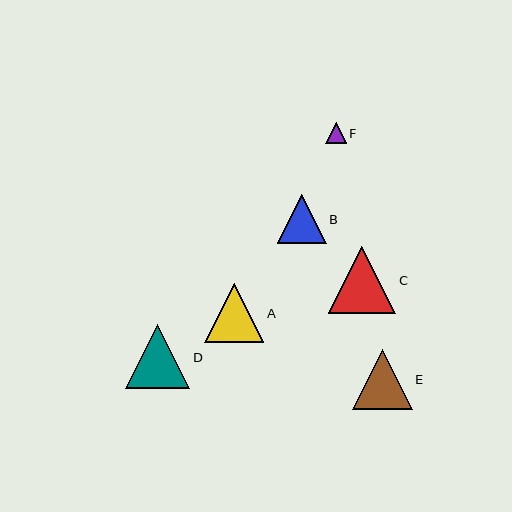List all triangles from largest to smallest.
From largest to smallest: C, D, E, A, B, F.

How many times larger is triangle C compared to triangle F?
Triangle C is approximately 3.3 times the size of triangle F.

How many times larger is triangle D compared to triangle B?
Triangle D is approximately 1.3 times the size of triangle B.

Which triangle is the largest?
Triangle C is the largest with a size of approximately 67 pixels.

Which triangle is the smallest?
Triangle F is the smallest with a size of approximately 21 pixels.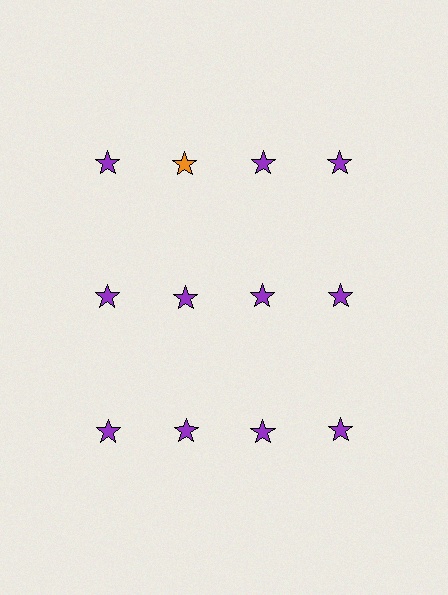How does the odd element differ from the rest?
It has a different color: orange instead of purple.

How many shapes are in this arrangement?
There are 12 shapes arranged in a grid pattern.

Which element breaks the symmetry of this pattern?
The orange star in the top row, second from left column breaks the symmetry. All other shapes are purple stars.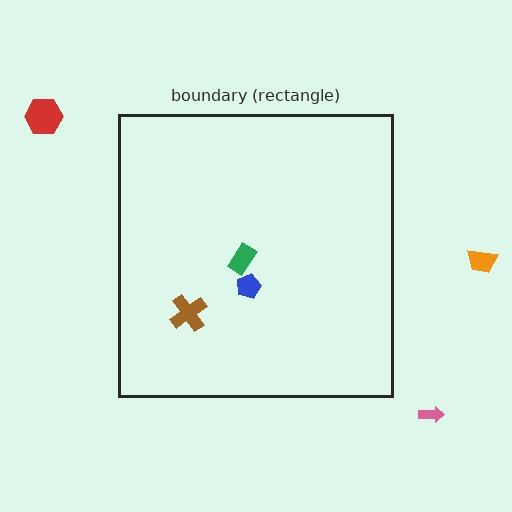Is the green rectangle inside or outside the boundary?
Inside.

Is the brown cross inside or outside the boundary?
Inside.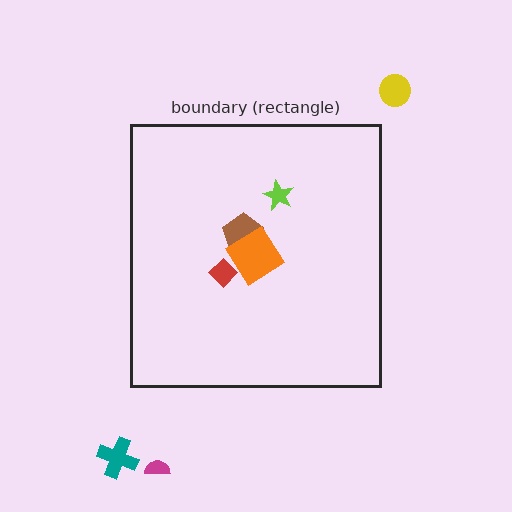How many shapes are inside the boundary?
4 inside, 3 outside.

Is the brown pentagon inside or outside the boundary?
Inside.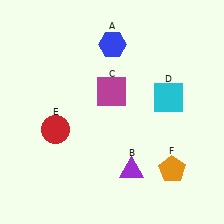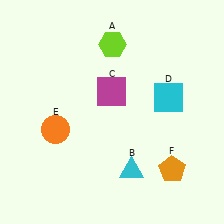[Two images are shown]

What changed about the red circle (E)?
In Image 1, E is red. In Image 2, it changed to orange.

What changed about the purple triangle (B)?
In Image 1, B is purple. In Image 2, it changed to cyan.